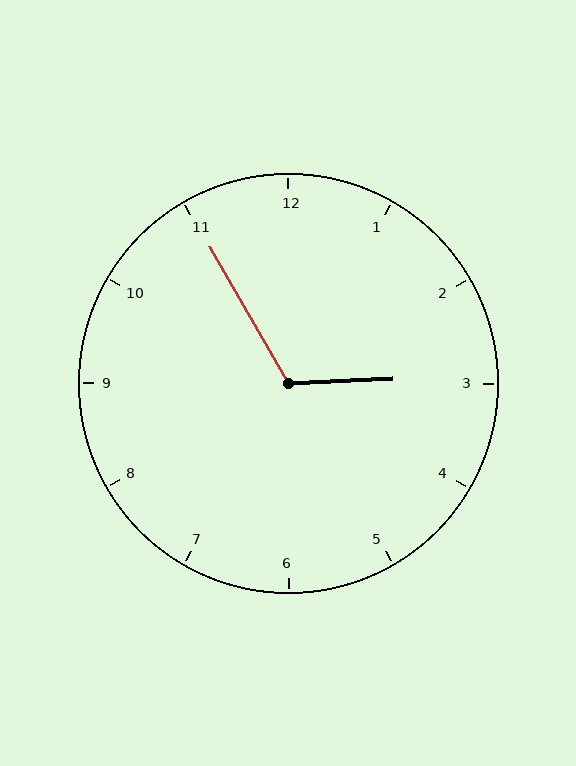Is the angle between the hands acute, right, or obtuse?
It is obtuse.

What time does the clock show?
2:55.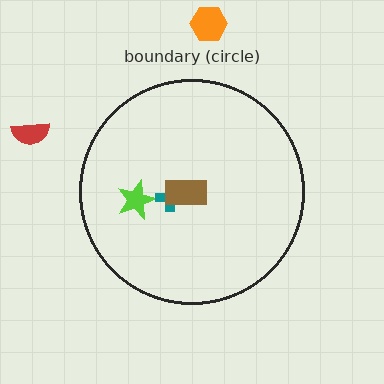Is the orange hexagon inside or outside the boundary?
Outside.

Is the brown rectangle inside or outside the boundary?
Inside.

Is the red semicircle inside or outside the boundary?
Outside.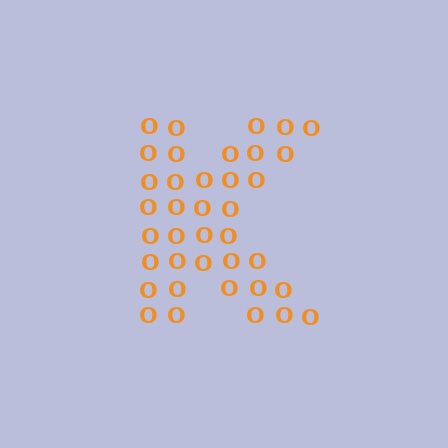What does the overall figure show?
The overall figure shows the letter K.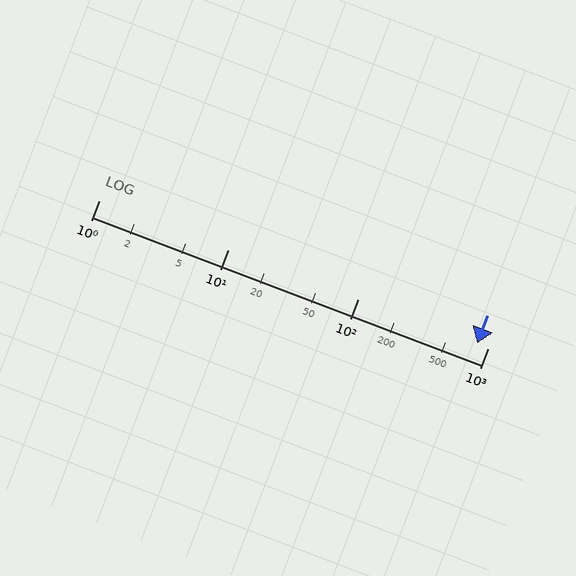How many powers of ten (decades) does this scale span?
The scale spans 3 decades, from 1 to 1000.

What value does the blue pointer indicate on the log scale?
The pointer indicates approximately 820.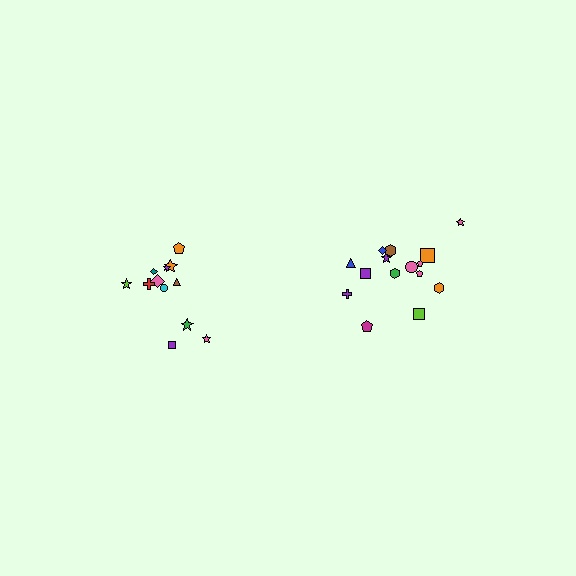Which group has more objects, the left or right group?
The right group.